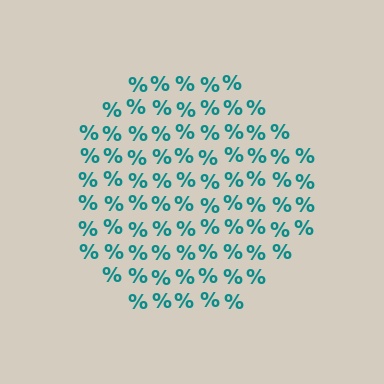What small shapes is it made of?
It is made of small percent signs.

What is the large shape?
The large shape is a circle.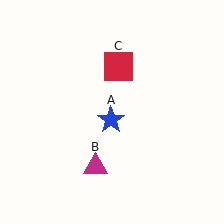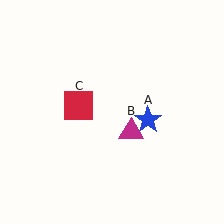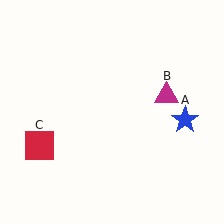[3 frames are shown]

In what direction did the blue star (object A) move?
The blue star (object A) moved right.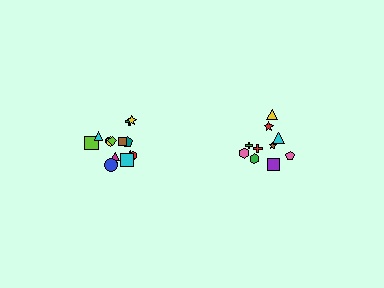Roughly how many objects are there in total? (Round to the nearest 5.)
Roughly 25 objects in total.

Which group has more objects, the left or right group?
The left group.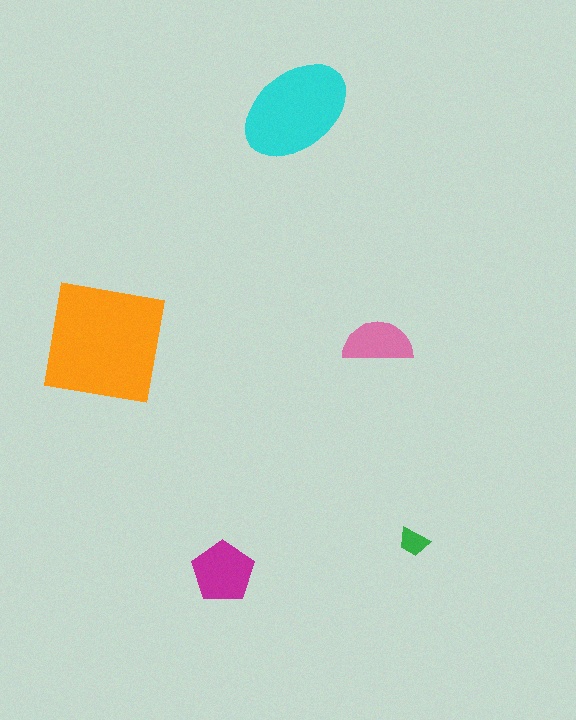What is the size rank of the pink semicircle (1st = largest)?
4th.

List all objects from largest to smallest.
The orange square, the cyan ellipse, the magenta pentagon, the pink semicircle, the green trapezoid.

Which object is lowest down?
The magenta pentagon is bottommost.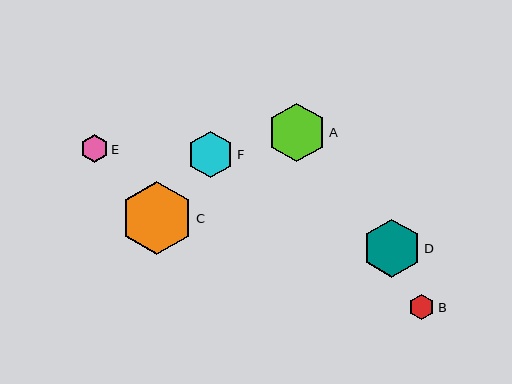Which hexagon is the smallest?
Hexagon B is the smallest with a size of approximately 26 pixels.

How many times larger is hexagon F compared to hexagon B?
Hexagon F is approximately 1.8 times the size of hexagon B.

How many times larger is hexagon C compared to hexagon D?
Hexagon C is approximately 1.3 times the size of hexagon D.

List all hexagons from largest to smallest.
From largest to smallest: C, A, D, F, E, B.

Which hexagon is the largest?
Hexagon C is the largest with a size of approximately 73 pixels.